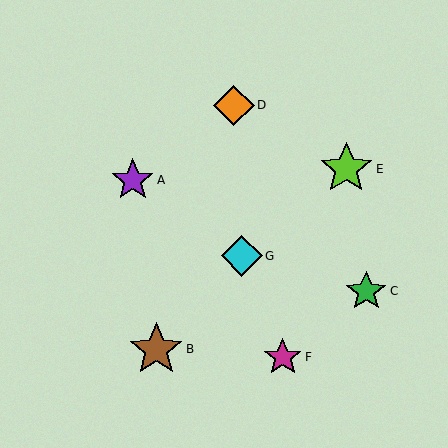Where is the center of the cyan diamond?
The center of the cyan diamond is at (242, 256).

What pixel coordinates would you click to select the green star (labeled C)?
Click at (366, 291) to select the green star C.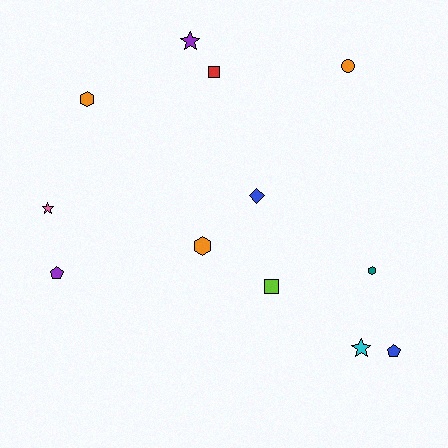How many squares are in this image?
There are 2 squares.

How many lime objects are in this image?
There is 1 lime object.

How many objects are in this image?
There are 12 objects.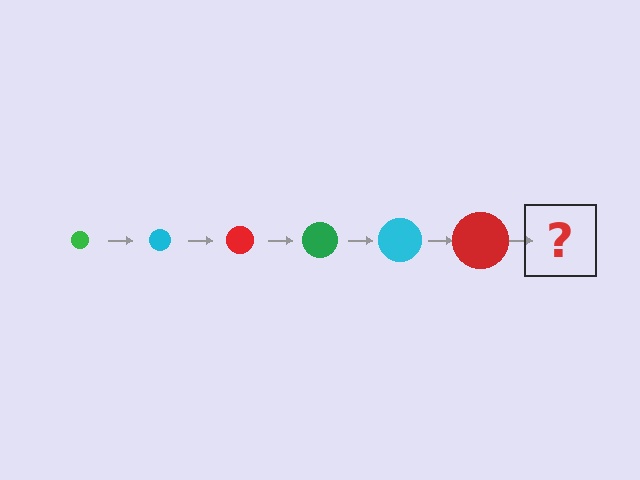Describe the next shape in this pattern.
It should be a green circle, larger than the previous one.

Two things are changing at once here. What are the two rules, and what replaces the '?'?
The two rules are that the circle grows larger each step and the color cycles through green, cyan, and red. The '?' should be a green circle, larger than the previous one.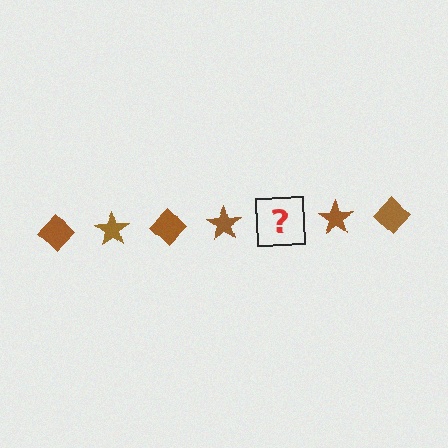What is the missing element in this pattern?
The missing element is a brown diamond.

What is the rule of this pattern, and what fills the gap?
The rule is that the pattern cycles through diamond, star shapes in brown. The gap should be filled with a brown diamond.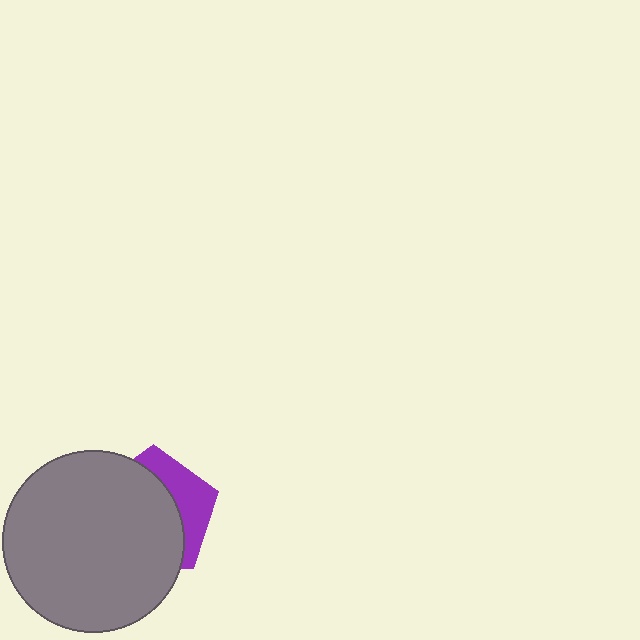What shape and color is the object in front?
The object in front is a gray circle.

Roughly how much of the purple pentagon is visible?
A small part of it is visible (roughly 32%).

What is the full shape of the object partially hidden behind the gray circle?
The partially hidden object is a purple pentagon.